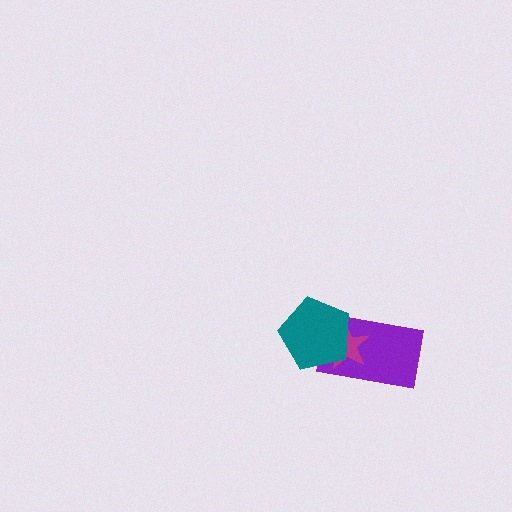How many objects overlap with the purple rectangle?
2 objects overlap with the purple rectangle.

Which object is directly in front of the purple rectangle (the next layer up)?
The magenta star is directly in front of the purple rectangle.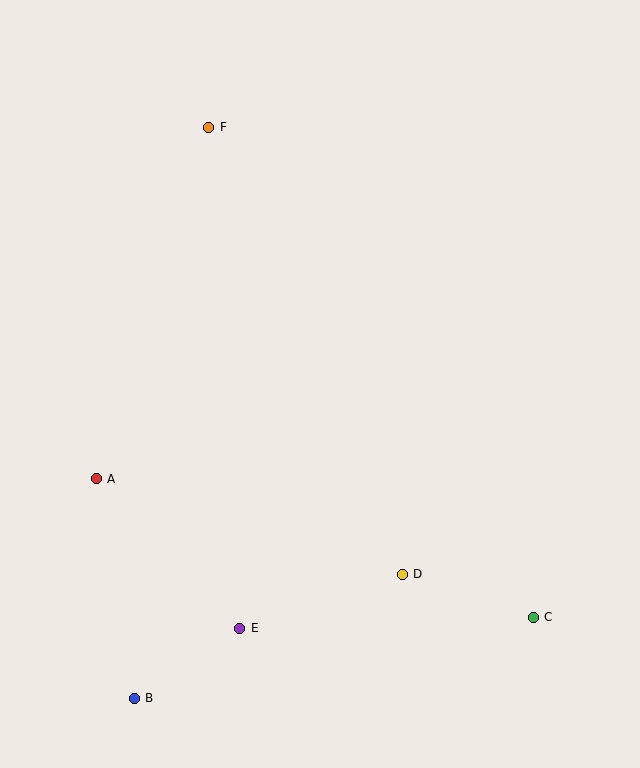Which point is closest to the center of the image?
Point D at (402, 574) is closest to the center.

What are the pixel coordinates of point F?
Point F is at (209, 127).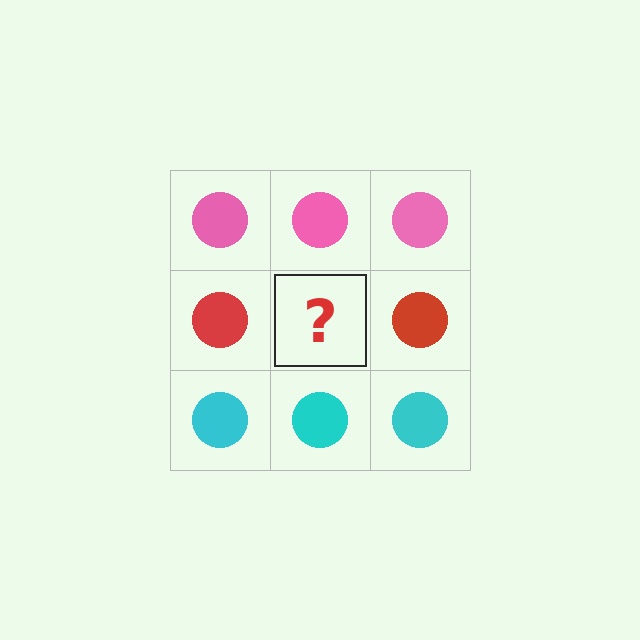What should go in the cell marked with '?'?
The missing cell should contain a red circle.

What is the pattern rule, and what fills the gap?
The rule is that each row has a consistent color. The gap should be filled with a red circle.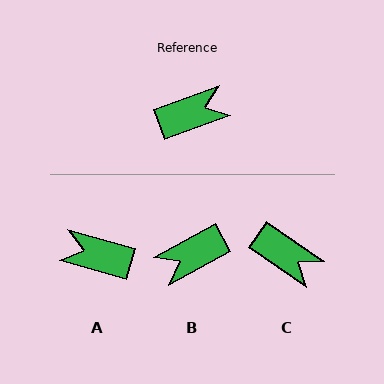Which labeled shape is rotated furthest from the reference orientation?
B, about 171 degrees away.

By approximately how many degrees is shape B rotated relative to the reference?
Approximately 171 degrees clockwise.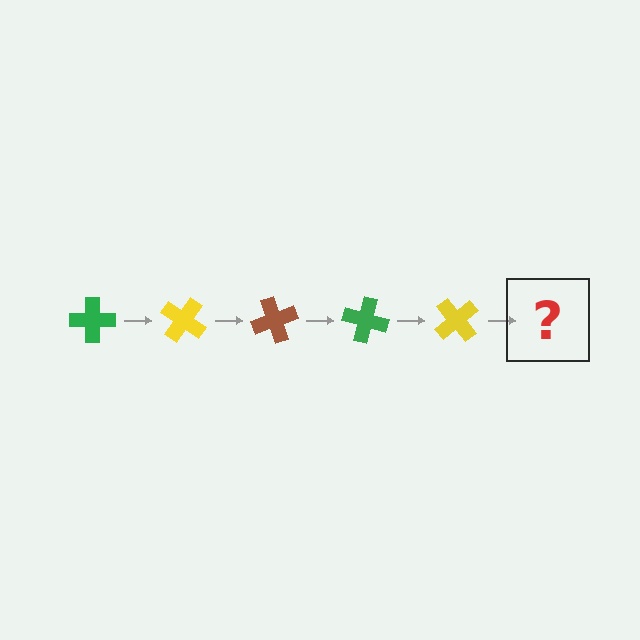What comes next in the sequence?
The next element should be a brown cross, rotated 175 degrees from the start.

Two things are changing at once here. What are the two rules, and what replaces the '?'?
The two rules are that it rotates 35 degrees each step and the color cycles through green, yellow, and brown. The '?' should be a brown cross, rotated 175 degrees from the start.